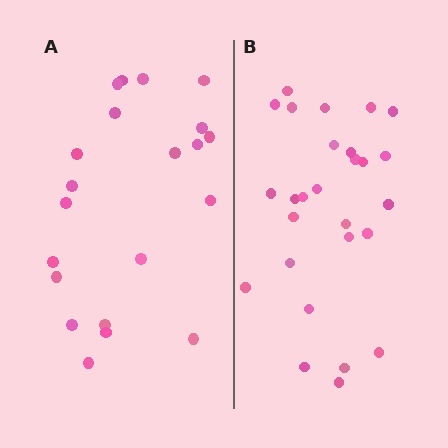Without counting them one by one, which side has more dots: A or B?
Region B (the right region) has more dots.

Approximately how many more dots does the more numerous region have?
Region B has about 6 more dots than region A.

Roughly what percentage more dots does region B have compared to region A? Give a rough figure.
About 30% more.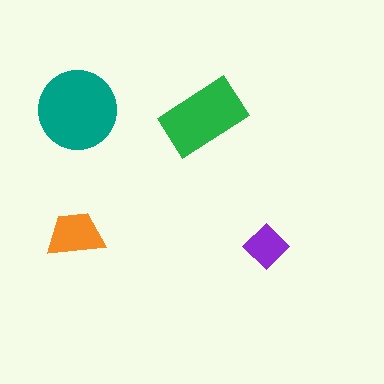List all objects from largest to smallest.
The teal circle, the green rectangle, the orange trapezoid, the purple diamond.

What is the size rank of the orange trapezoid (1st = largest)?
3rd.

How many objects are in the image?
There are 4 objects in the image.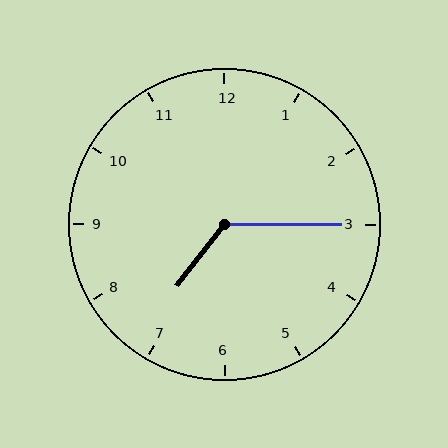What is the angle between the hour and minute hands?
Approximately 128 degrees.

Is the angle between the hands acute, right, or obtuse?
It is obtuse.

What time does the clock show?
7:15.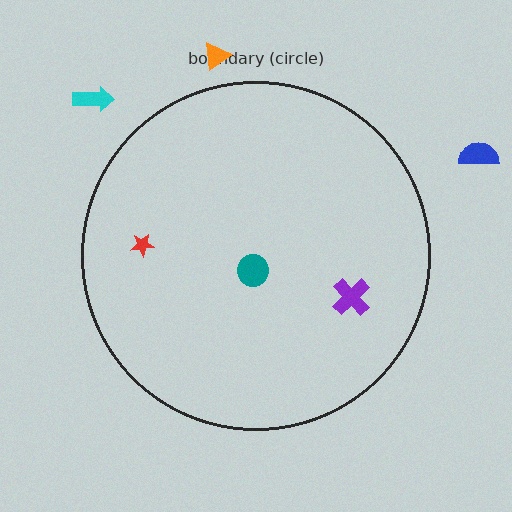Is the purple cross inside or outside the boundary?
Inside.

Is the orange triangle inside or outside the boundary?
Outside.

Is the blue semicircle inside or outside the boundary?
Outside.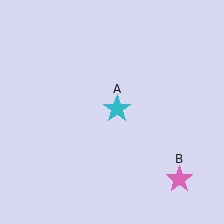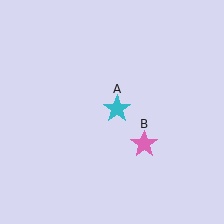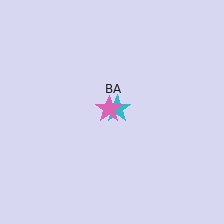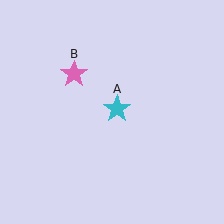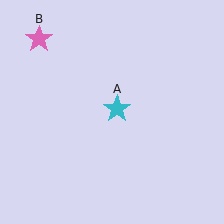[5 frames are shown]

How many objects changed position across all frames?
1 object changed position: pink star (object B).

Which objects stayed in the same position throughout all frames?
Cyan star (object A) remained stationary.